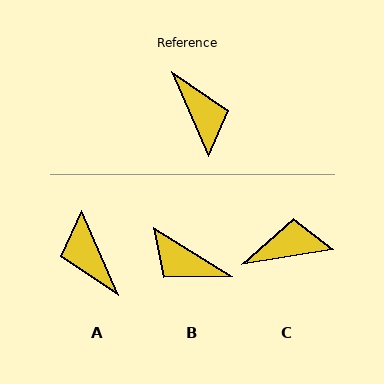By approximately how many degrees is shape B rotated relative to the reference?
Approximately 145 degrees clockwise.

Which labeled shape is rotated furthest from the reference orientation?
A, about 180 degrees away.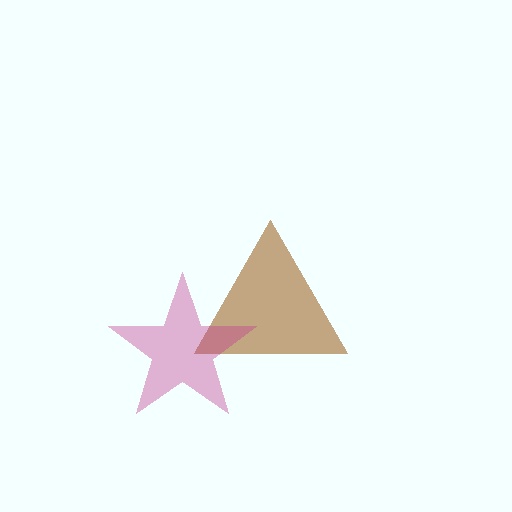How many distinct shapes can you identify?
There are 2 distinct shapes: a brown triangle, a magenta star.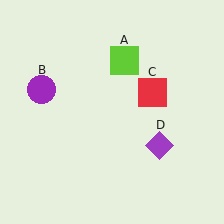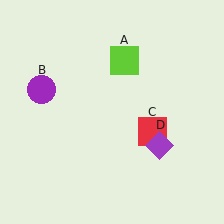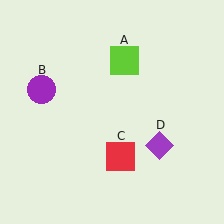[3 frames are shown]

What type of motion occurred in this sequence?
The red square (object C) rotated clockwise around the center of the scene.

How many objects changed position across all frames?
1 object changed position: red square (object C).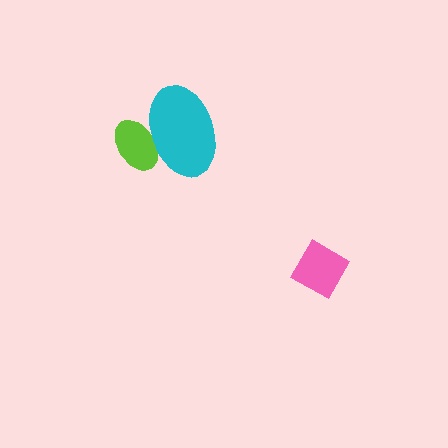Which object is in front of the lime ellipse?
The cyan ellipse is in front of the lime ellipse.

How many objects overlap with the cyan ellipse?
1 object overlaps with the cyan ellipse.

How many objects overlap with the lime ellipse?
1 object overlaps with the lime ellipse.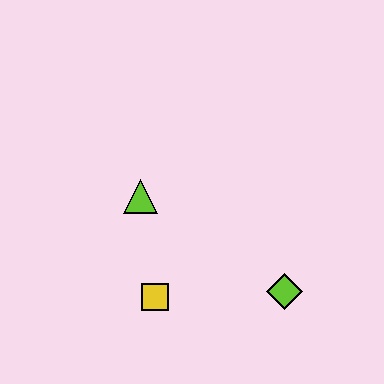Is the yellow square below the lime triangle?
Yes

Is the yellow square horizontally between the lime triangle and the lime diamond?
Yes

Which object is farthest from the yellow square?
The lime diamond is farthest from the yellow square.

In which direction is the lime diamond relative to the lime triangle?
The lime diamond is to the right of the lime triangle.